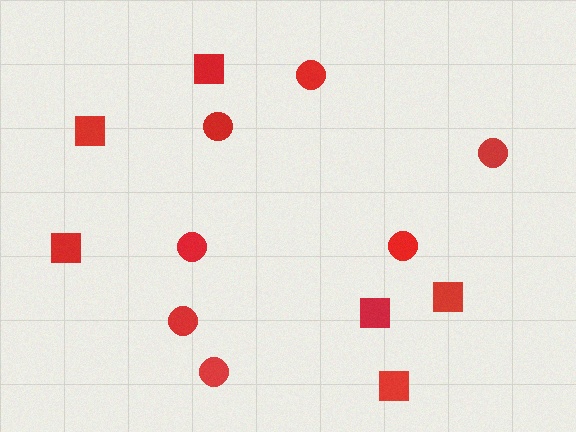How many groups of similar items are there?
There are 2 groups: one group of squares (6) and one group of circles (7).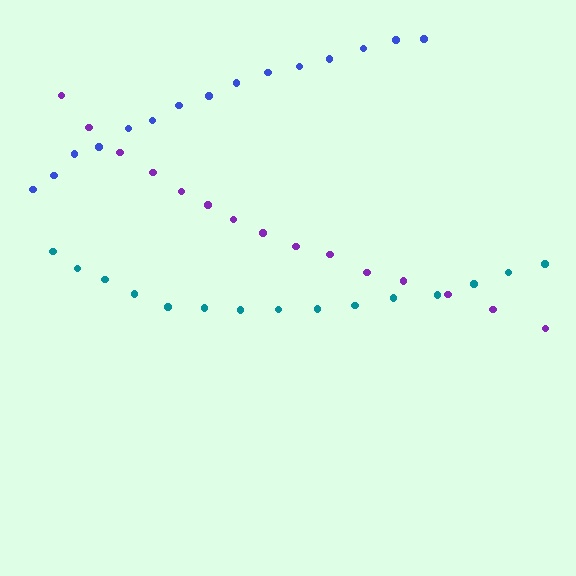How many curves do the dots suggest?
There are 3 distinct paths.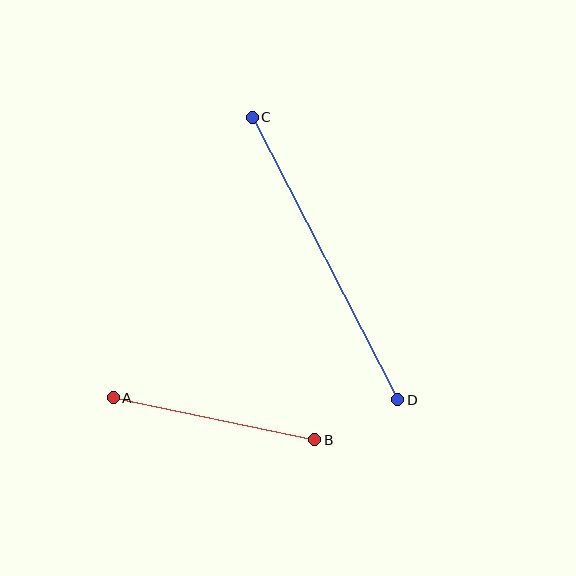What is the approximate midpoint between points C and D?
The midpoint is at approximately (325, 258) pixels.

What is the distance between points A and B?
The distance is approximately 206 pixels.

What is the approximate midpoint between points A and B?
The midpoint is at approximately (214, 419) pixels.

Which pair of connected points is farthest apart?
Points C and D are farthest apart.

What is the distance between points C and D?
The distance is approximately 318 pixels.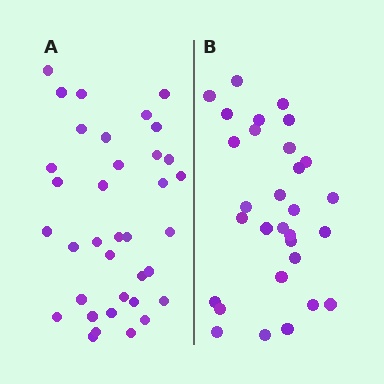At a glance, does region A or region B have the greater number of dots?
Region A (the left region) has more dots.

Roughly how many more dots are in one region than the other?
Region A has about 6 more dots than region B.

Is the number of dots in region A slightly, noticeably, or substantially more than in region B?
Region A has only slightly more — the two regions are fairly close. The ratio is roughly 1.2 to 1.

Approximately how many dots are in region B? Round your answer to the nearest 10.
About 30 dots.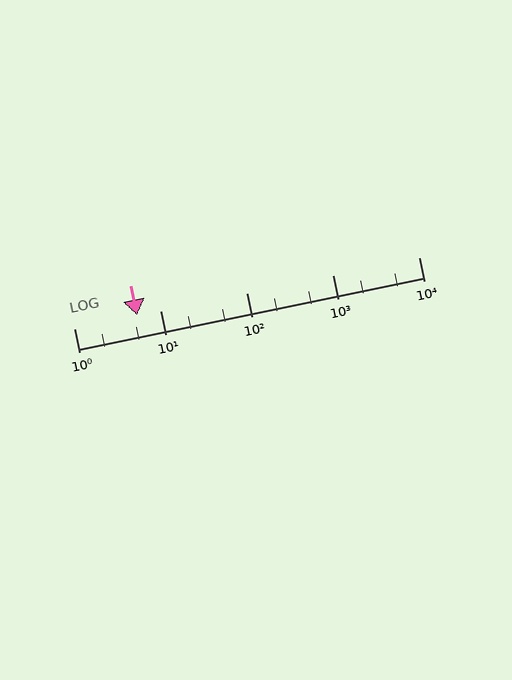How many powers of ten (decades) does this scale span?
The scale spans 4 decades, from 1 to 10000.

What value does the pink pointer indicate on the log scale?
The pointer indicates approximately 5.4.